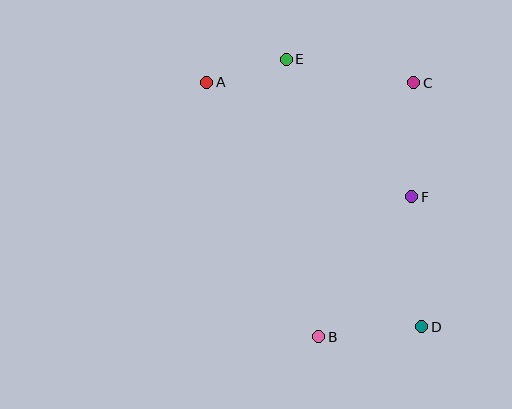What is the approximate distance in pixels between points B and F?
The distance between B and F is approximately 168 pixels.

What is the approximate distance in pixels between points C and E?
The distance between C and E is approximately 130 pixels.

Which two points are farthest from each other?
Points A and D are farthest from each other.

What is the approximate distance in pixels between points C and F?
The distance between C and F is approximately 114 pixels.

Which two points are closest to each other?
Points A and E are closest to each other.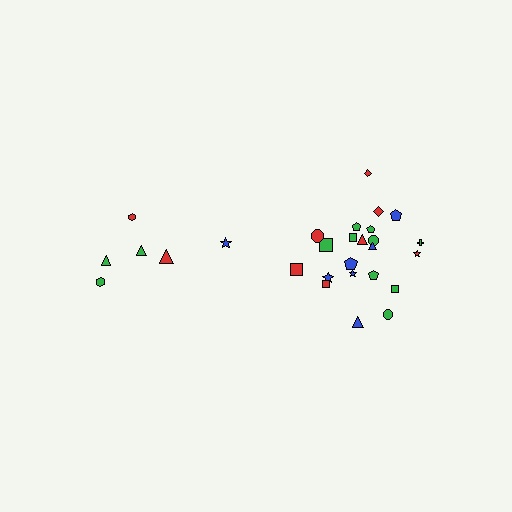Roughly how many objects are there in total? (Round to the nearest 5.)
Roughly 30 objects in total.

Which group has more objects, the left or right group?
The right group.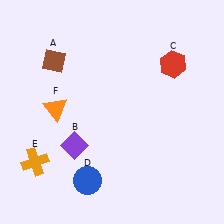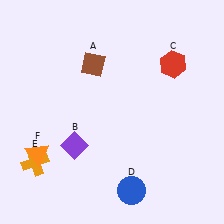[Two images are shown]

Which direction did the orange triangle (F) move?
The orange triangle (F) moved down.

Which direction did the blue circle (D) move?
The blue circle (D) moved right.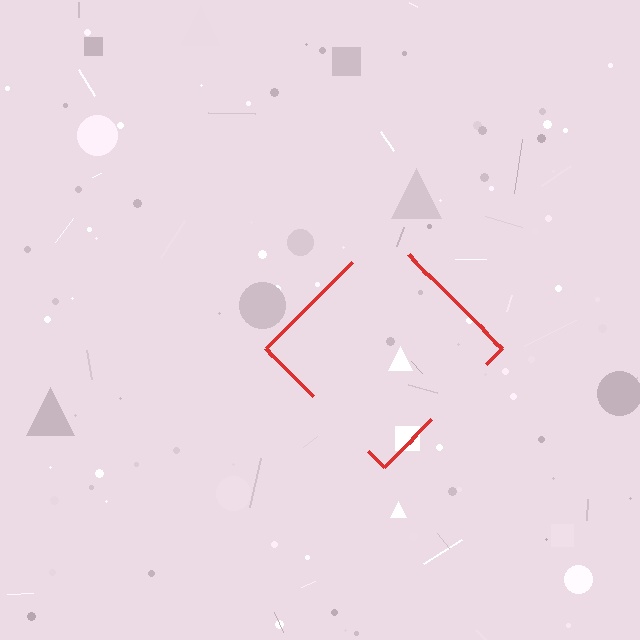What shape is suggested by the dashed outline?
The dashed outline suggests a diamond.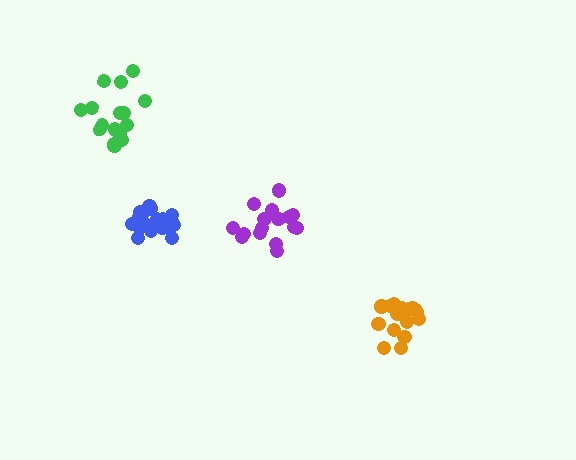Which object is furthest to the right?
The orange cluster is rightmost.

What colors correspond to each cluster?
The clusters are colored: orange, blue, purple, green.